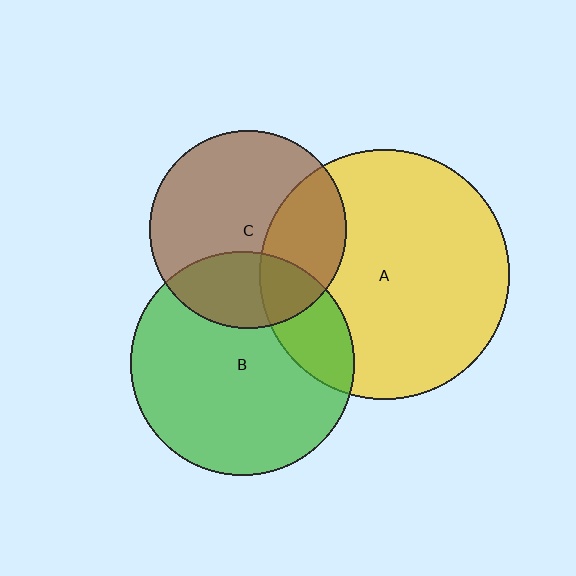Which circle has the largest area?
Circle A (yellow).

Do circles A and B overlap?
Yes.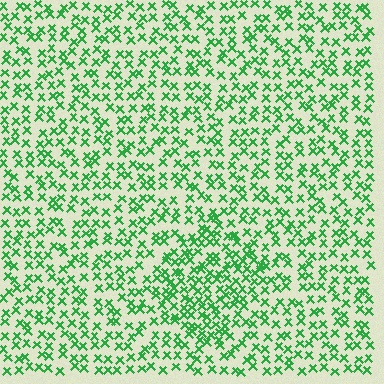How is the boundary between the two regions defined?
The boundary is defined by a change in element density (approximately 1.6x ratio). All elements are the same color, size, and shape.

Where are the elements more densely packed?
The elements are more densely packed inside the diamond boundary.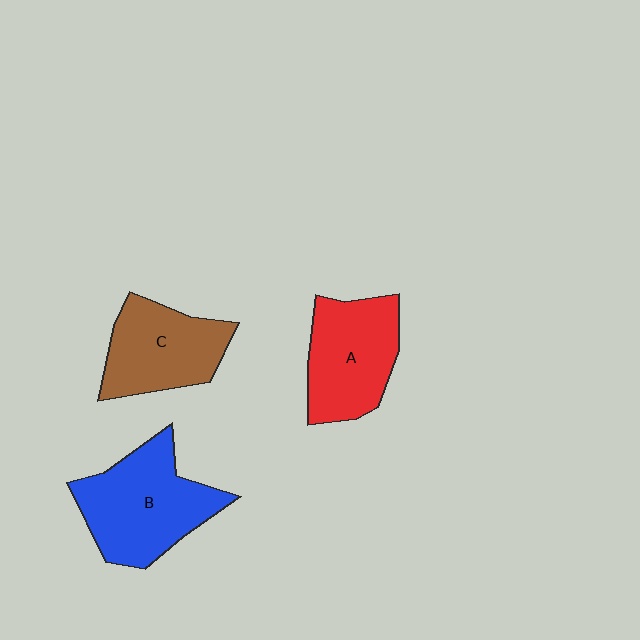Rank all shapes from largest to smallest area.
From largest to smallest: B (blue), A (red), C (brown).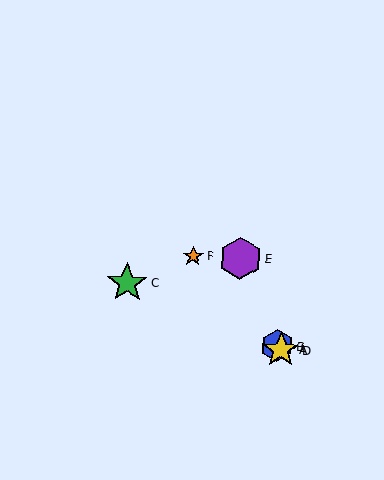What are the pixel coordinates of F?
Object F is at (193, 256).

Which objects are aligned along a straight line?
Objects A, B, D, F are aligned along a straight line.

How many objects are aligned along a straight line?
4 objects (A, B, D, F) are aligned along a straight line.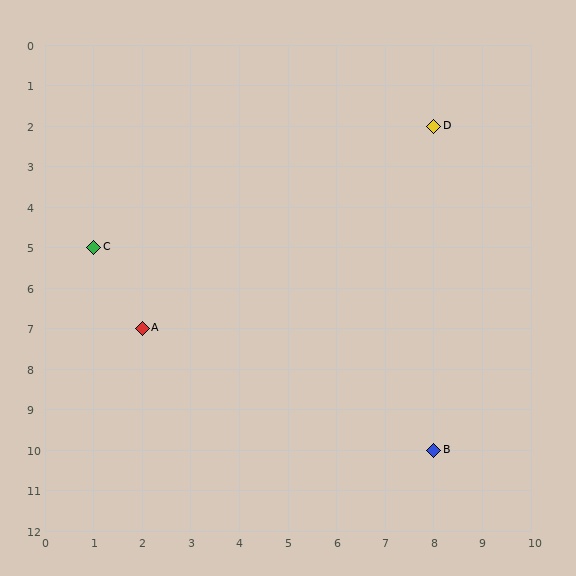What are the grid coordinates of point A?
Point A is at grid coordinates (2, 7).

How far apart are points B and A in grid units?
Points B and A are 6 columns and 3 rows apart (about 6.7 grid units diagonally).